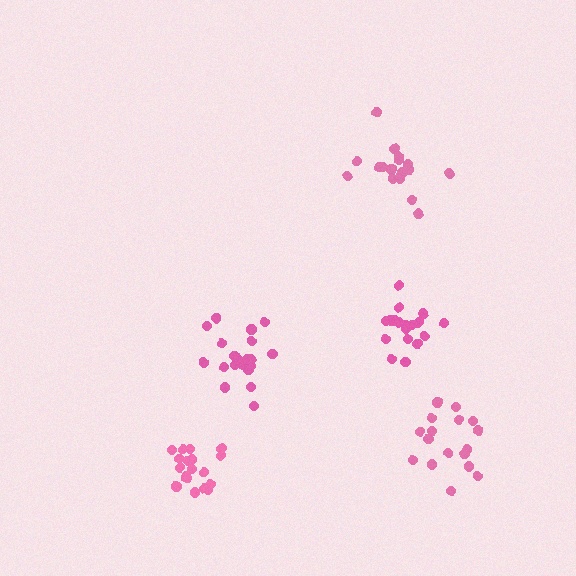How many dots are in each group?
Group 1: 20 dots, Group 2: 18 dots, Group 3: 18 dots, Group 4: 17 dots, Group 5: 20 dots (93 total).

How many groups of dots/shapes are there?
There are 5 groups.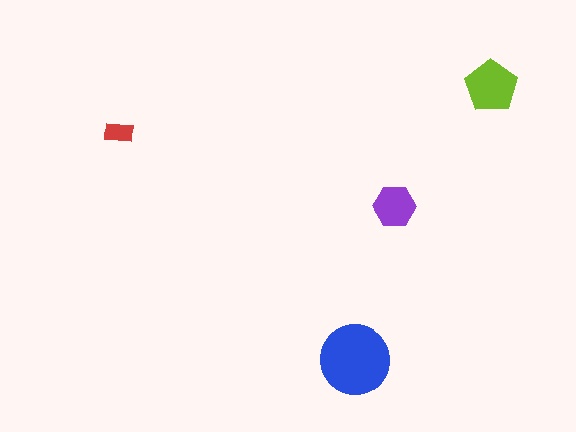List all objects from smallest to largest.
The red rectangle, the purple hexagon, the lime pentagon, the blue circle.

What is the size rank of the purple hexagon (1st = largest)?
3rd.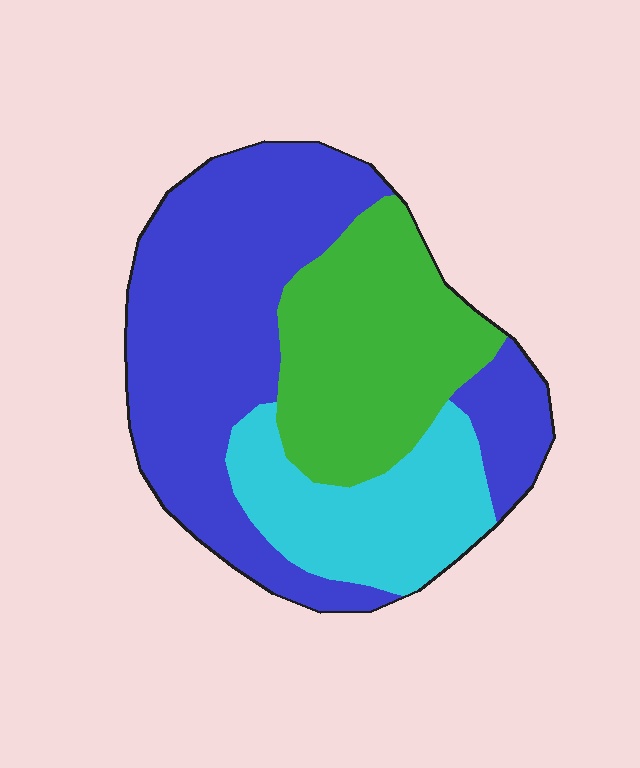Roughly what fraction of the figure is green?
Green takes up between a sixth and a third of the figure.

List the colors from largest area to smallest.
From largest to smallest: blue, green, cyan.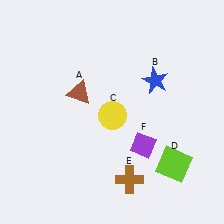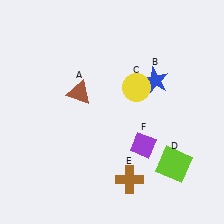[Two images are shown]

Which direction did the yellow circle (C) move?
The yellow circle (C) moved up.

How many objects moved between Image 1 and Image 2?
1 object moved between the two images.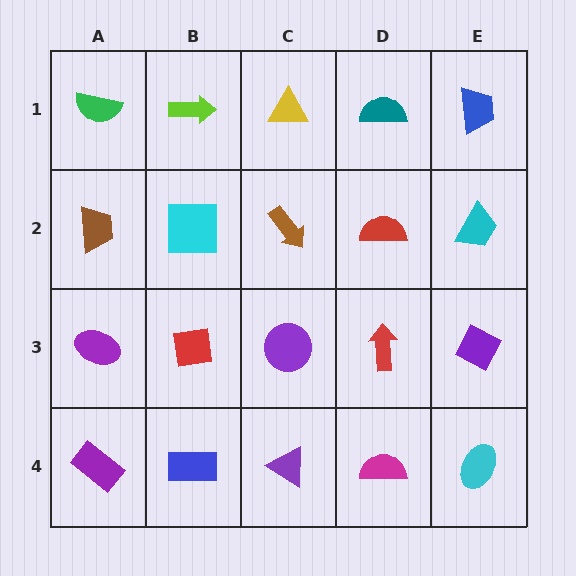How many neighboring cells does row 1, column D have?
3.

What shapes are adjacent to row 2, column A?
A green semicircle (row 1, column A), a purple ellipse (row 3, column A), a cyan square (row 2, column B).